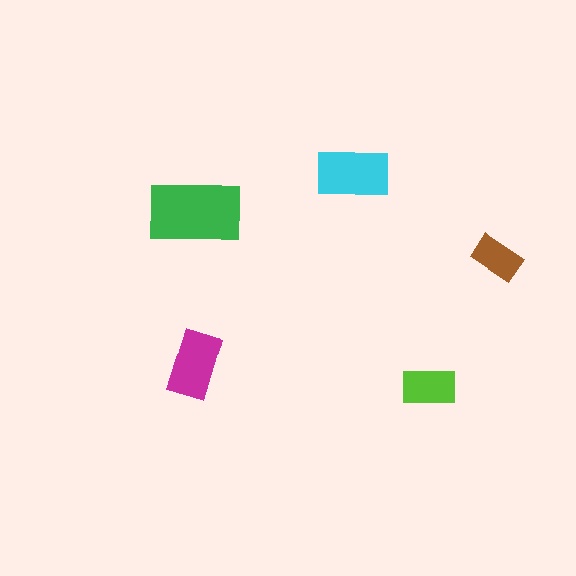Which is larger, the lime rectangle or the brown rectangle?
The lime one.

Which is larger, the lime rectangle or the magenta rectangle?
The magenta one.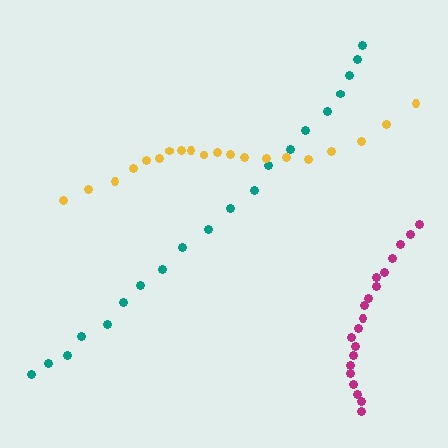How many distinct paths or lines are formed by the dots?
There are 3 distinct paths.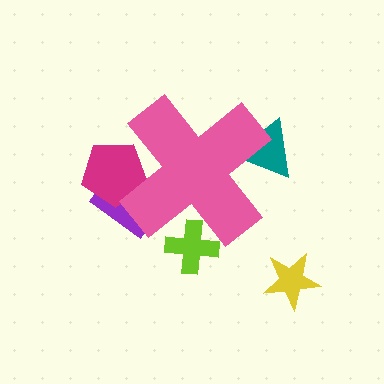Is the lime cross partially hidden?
Yes, the lime cross is partially hidden behind the pink cross.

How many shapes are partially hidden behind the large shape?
4 shapes are partially hidden.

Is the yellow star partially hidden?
No, the yellow star is fully visible.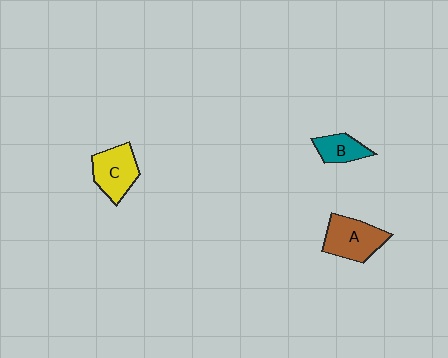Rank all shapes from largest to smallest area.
From largest to smallest: A (brown), C (yellow), B (teal).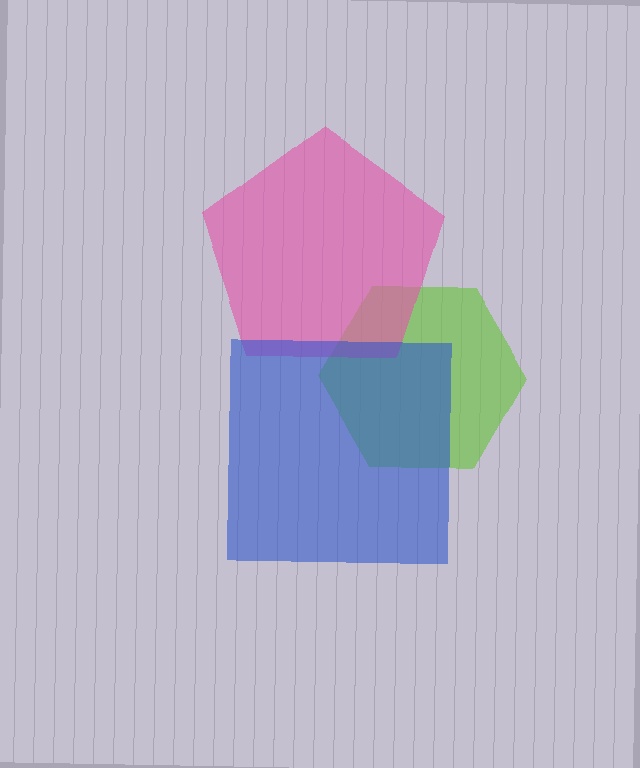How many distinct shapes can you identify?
There are 3 distinct shapes: a lime hexagon, a pink pentagon, a blue square.